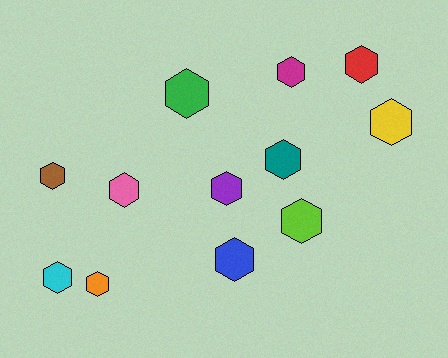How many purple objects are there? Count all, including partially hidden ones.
There is 1 purple object.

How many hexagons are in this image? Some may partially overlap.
There are 12 hexagons.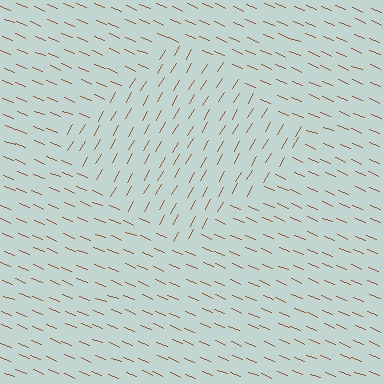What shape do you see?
I see a diamond.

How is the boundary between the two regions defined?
The boundary is defined purely by a change in line orientation (approximately 82 degrees difference). All lines are the same color and thickness.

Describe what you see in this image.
The image is filled with small brown line segments. A diamond region in the image has lines oriented differently from the surrounding lines, creating a visible texture boundary.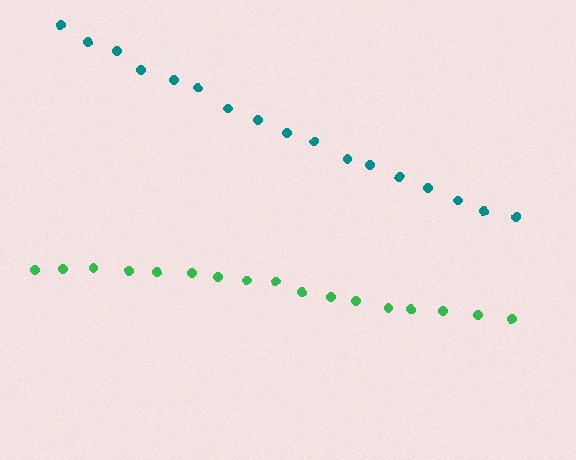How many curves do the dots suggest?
There are 2 distinct paths.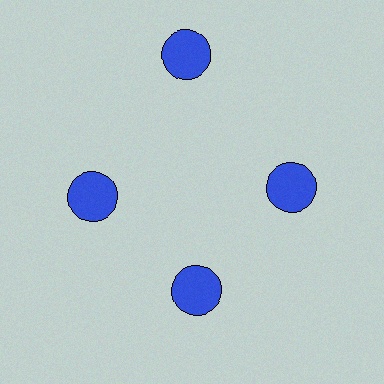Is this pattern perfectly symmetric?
No. The 4 blue circles are arranged in a ring, but one element near the 12 o'clock position is pushed outward from the center, breaking the 4-fold rotational symmetry.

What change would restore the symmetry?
The symmetry would be restored by moving it inward, back onto the ring so that all 4 circles sit at equal angles and equal distance from the center.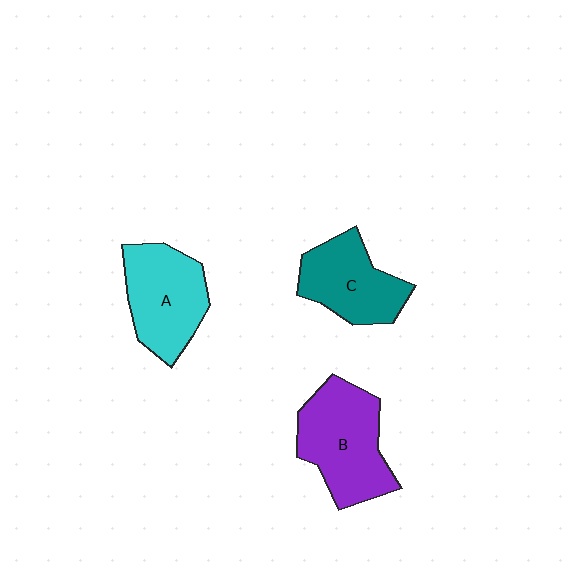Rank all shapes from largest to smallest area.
From largest to smallest: B (purple), A (cyan), C (teal).